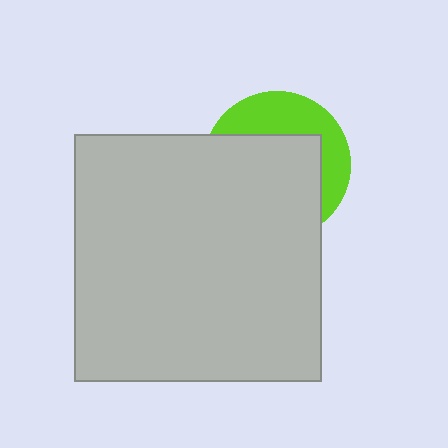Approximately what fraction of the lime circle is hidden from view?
Roughly 64% of the lime circle is hidden behind the light gray square.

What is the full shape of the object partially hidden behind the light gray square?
The partially hidden object is a lime circle.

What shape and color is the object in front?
The object in front is a light gray square.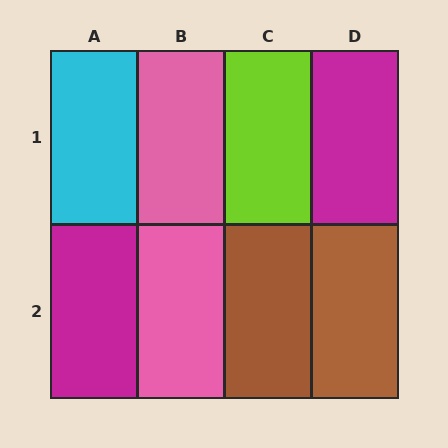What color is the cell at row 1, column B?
Pink.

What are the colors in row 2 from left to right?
Magenta, pink, brown, brown.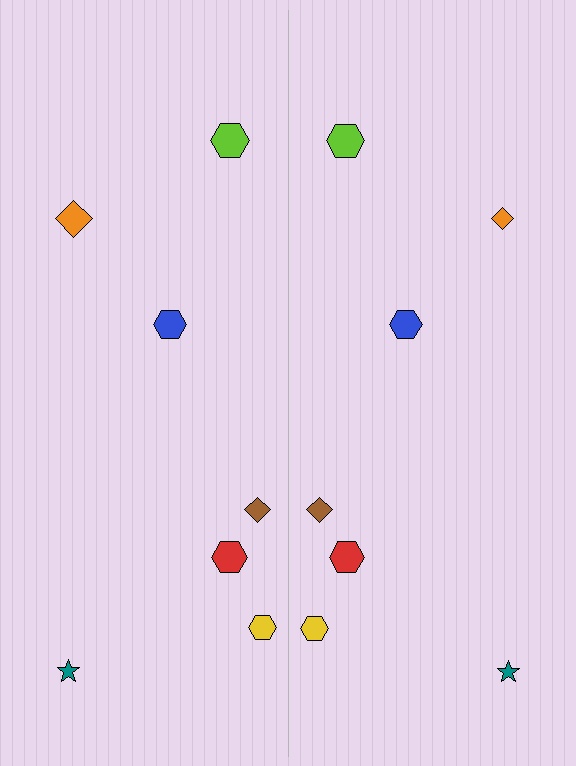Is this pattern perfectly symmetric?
No, the pattern is not perfectly symmetric. The orange diamond on the right side has a different size than its mirror counterpart.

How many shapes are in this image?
There are 14 shapes in this image.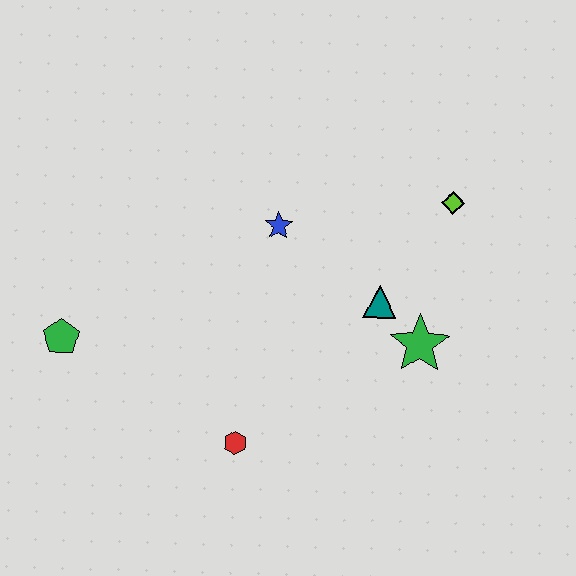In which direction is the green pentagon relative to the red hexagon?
The green pentagon is to the left of the red hexagon.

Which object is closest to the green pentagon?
The red hexagon is closest to the green pentagon.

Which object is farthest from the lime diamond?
The green pentagon is farthest from the lime diamond.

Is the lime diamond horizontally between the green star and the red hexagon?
No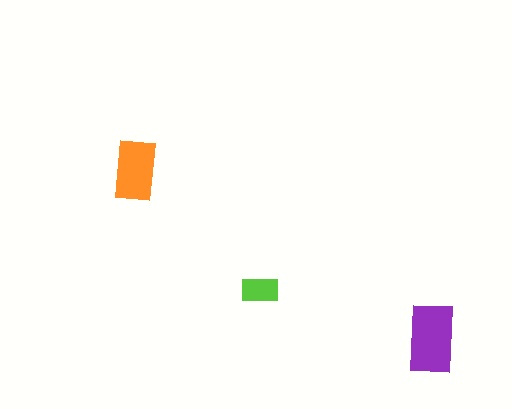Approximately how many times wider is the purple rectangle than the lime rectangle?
About 2 times wider.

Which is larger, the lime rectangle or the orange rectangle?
The orange one.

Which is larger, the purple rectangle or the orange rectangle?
The purple one.